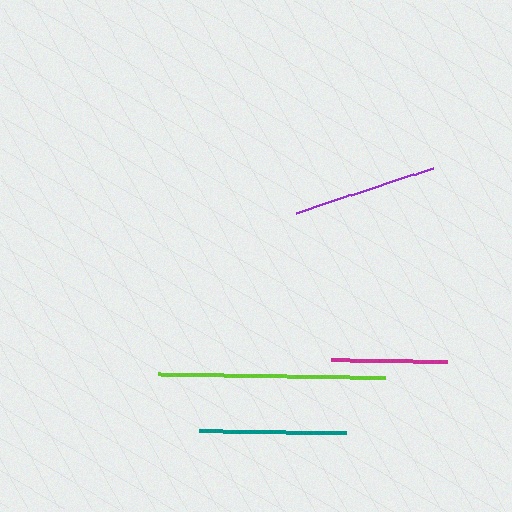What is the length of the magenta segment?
The magenta segment is approximately 116 pixels long.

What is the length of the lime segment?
The lime segment is approximately 227 pixels long.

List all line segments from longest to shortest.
From longest to shortest: lime, teal, purple, magenta.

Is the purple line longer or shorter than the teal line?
The teal line is longer than the purple line.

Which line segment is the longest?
The lime line is the longest at approximately 227 pixels.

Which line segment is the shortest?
The magenta line is the shortest at approximately 116 pixels.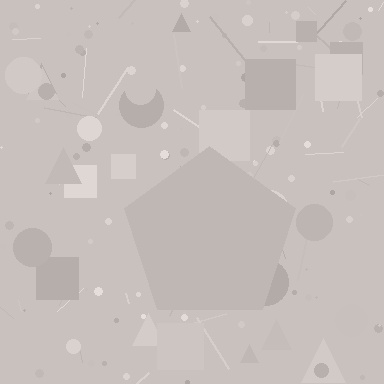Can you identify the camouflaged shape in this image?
The camouflaged shape is a pentagon.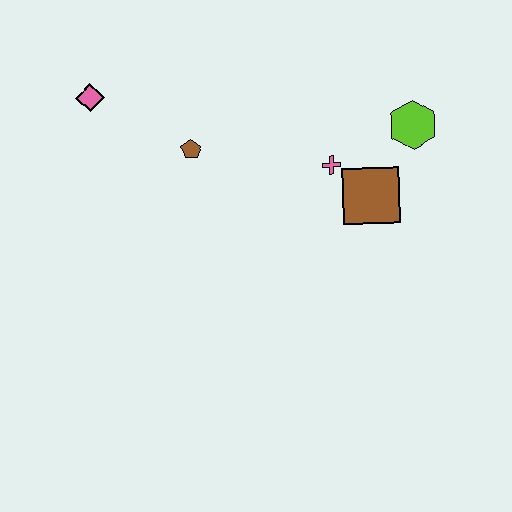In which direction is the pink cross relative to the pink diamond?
The pink cross is to the right of the pink diamond.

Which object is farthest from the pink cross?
The pink diamond is farthest from the pink cross.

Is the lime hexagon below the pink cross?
No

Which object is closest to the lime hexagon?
The brown square is closest to the lime hexagon.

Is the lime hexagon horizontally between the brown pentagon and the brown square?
No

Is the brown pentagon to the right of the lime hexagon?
No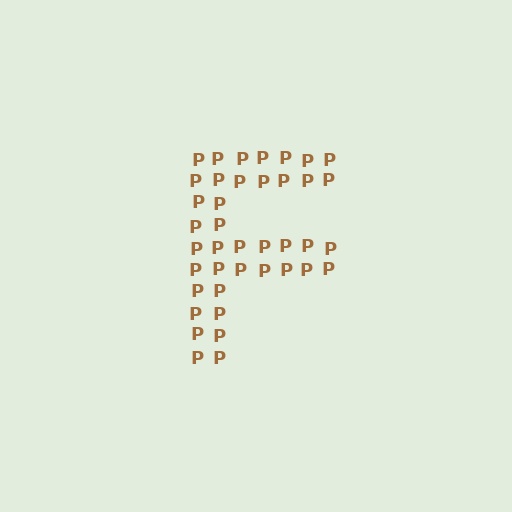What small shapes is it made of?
It is made of small letter P's.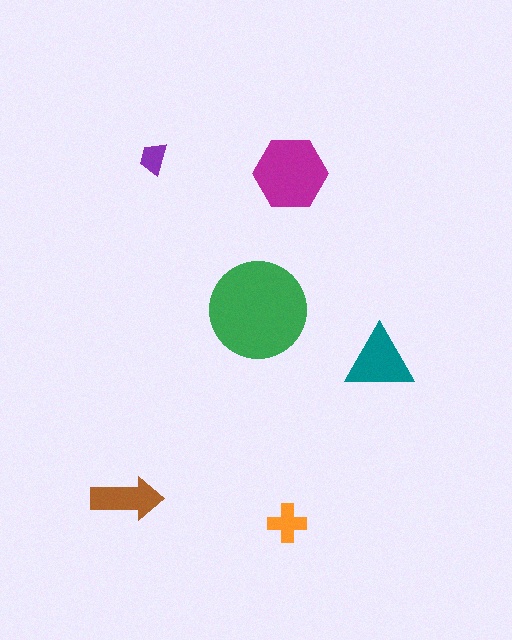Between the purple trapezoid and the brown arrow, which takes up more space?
The brown arrow.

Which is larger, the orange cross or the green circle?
The green circle.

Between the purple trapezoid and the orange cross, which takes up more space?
The orange cross.